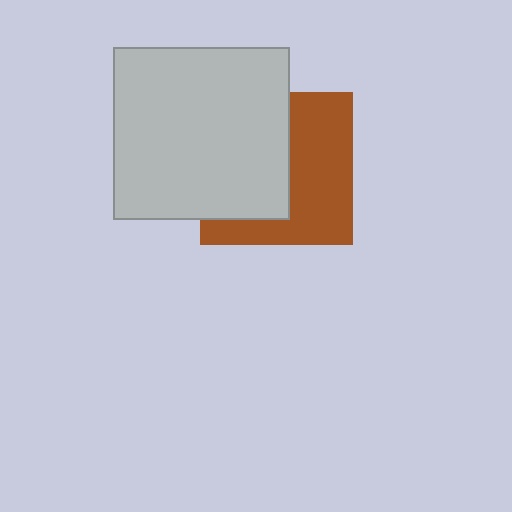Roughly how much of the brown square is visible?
About half of it is visible (roughly 51%).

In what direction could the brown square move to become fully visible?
The brown square could move right. That would shift it out from behind the light gray rectangle entirely.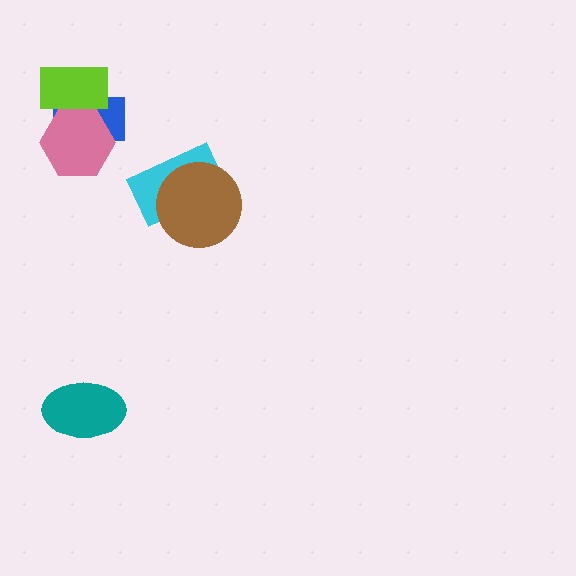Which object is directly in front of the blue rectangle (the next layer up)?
The pink hexagon is directly in front of the blue rectangle.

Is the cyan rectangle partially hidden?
Yes, it is partially covered by another shape.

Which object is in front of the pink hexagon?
The lime rectangle is in front of the pink hexagon.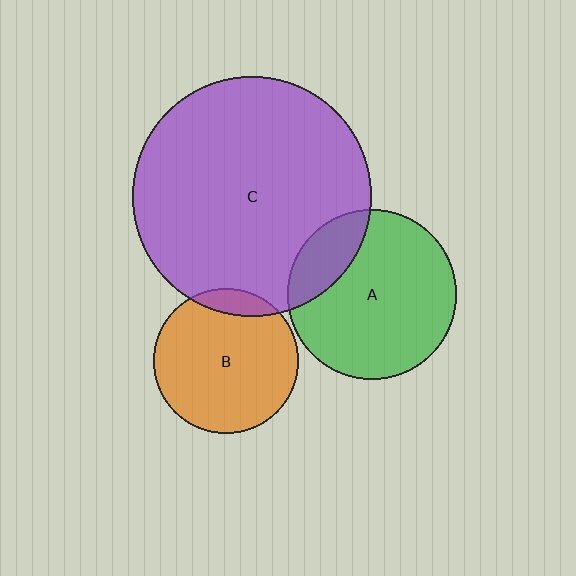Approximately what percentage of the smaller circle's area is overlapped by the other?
Approximately 20%.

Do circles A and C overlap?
Yes.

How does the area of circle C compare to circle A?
Approximately 2.0 times.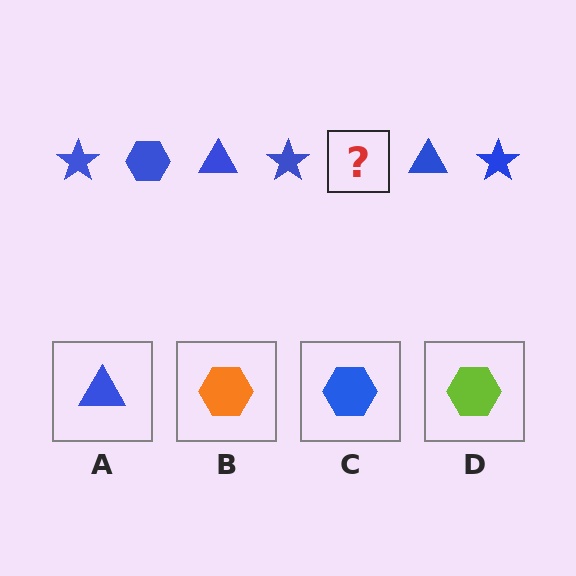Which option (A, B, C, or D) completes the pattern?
C.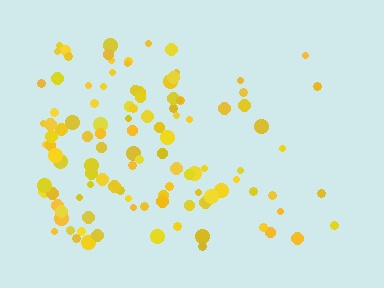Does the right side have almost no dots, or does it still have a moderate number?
Still a moderate number, just noticeably fewer than the left.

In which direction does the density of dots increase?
From right to left, with the left side densest.